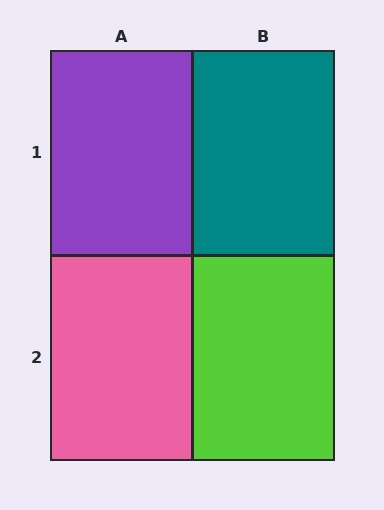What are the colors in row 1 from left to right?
Purple, teal.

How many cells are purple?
1 cell is purple.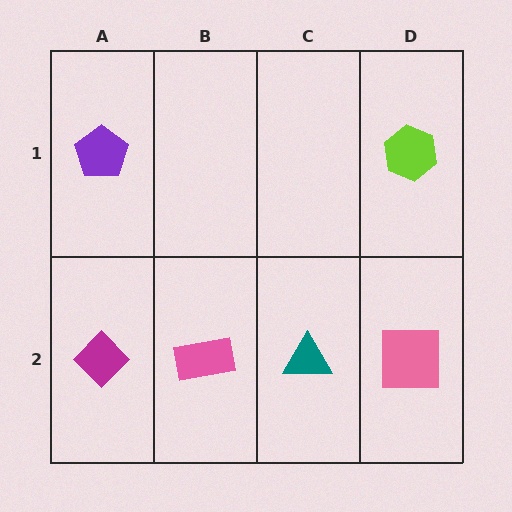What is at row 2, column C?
A teal triangle.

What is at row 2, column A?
A magenta diamond.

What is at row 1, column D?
A lime hexagon.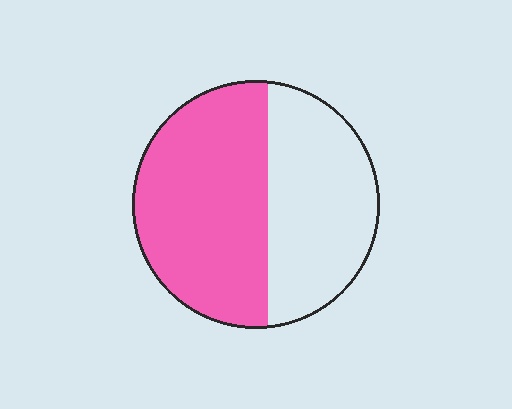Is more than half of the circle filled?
Yes.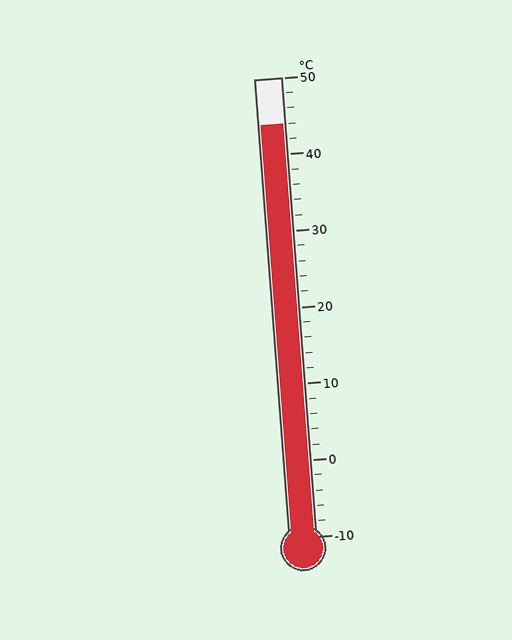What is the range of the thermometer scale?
The thermometer scale ranges from -10°C to 50°C.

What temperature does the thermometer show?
The thermometer shows approximately 44°C.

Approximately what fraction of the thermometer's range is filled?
The thermometer is filled to approximately 90% of its range.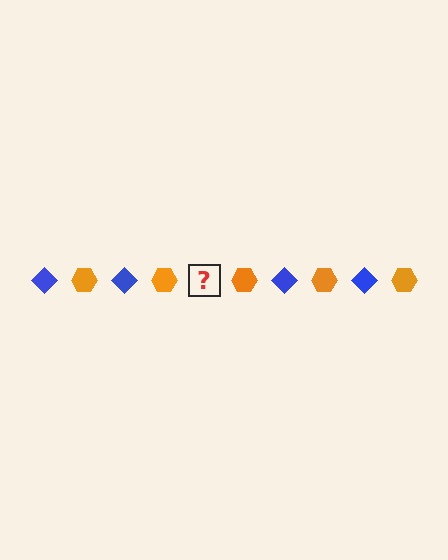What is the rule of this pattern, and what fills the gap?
The rule is that the pattern alternates between blue diamond and orange hexagon. The gap should be filled with a blue diamond.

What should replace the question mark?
The question mark should be replaced with a blue diamond.